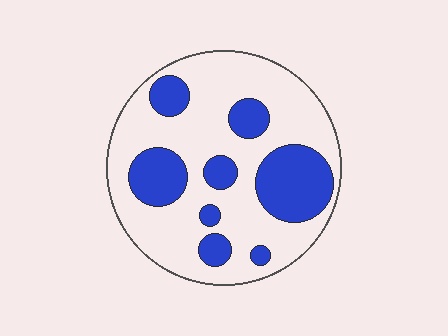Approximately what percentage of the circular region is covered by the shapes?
Approximately 30%.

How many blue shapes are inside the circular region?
8.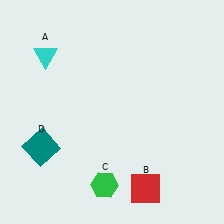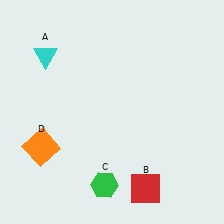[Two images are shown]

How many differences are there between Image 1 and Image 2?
There is 1 difference between the two images.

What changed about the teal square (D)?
In Image 1, D is teal. In Image 2, it changed to orange.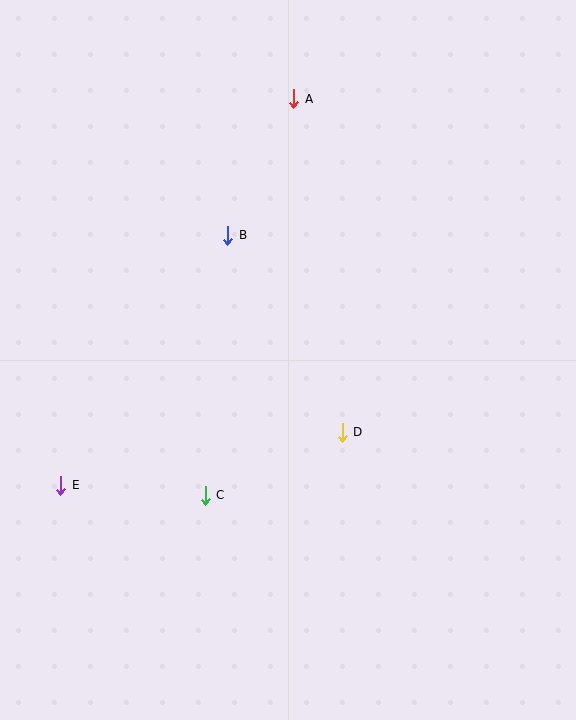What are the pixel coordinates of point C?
Point C is at (205, 496).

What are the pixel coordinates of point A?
Point A is at (294, 99).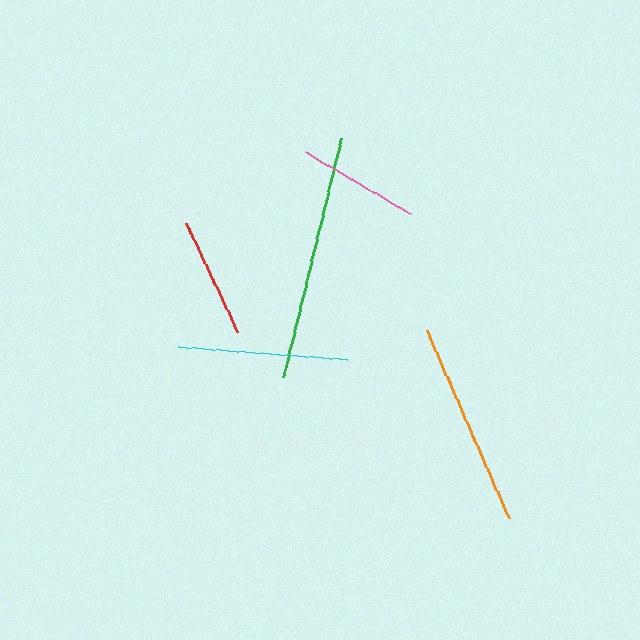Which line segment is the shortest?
The red line is the shortest at approximately 121 pixels.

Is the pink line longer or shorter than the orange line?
The orange line is longer than the pink line.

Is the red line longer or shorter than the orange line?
The orange line is longer than the red line.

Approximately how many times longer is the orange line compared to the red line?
The orange line is approximately 1.7 times the length of the red line.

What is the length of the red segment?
The red segment is approximately 121 pixels long.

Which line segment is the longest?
The green line is the longest at approximately 245 pixels.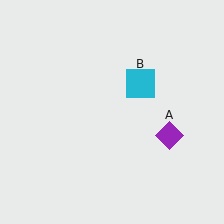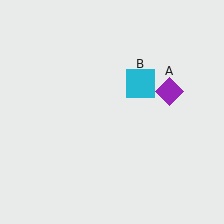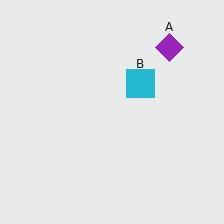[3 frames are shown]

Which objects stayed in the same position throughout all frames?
Cyan square (object B) remained stationary.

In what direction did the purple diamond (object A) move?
The purple diamond (object A) moved up.